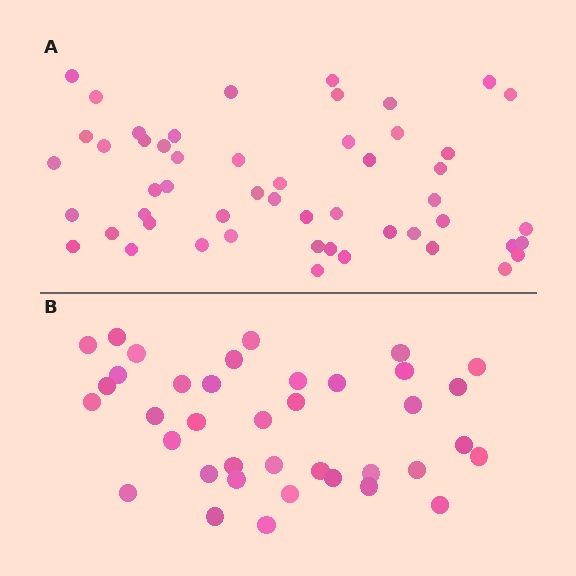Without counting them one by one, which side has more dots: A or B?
Region A (the top region) has more dots.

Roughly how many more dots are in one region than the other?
Region A has approximately 15 more dots than region B.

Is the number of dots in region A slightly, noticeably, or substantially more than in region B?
Region A has noticeably more, but not dramatically so. The ratio is roughly 1.4 to 1.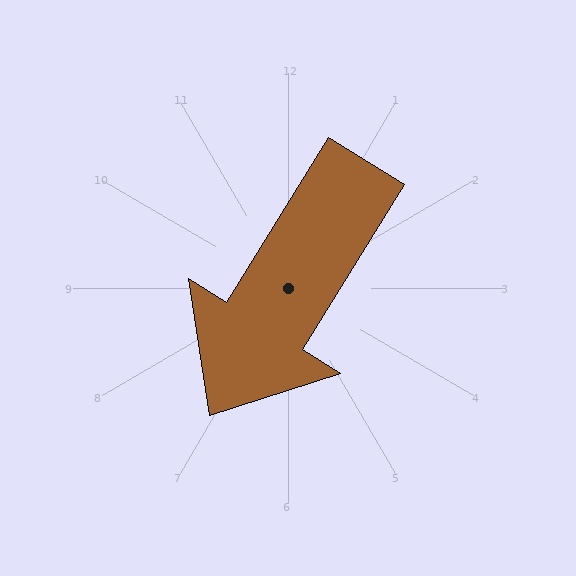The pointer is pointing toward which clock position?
Roughly 7 o'clock.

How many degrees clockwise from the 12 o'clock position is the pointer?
Approximately 212 degrees.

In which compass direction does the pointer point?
Southwest.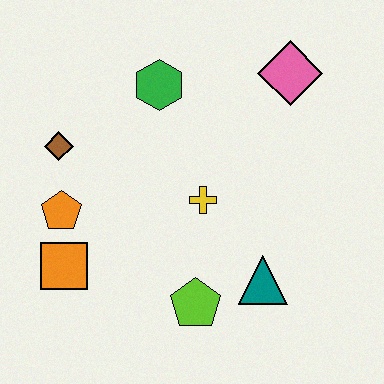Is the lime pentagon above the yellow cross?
No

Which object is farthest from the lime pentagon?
The pink diamond is farthest from the lime pentagon.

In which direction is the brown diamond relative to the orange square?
The brown diamond is above the orange square.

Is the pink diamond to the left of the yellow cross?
No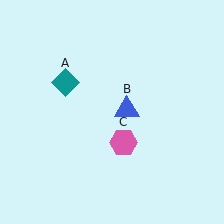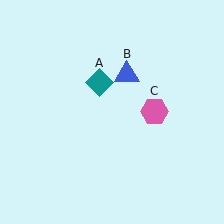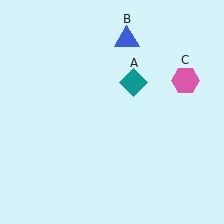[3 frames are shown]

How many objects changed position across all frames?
3 objects changed position: teal diamond (object A), blue triangle (object B), pink hexagon (object C).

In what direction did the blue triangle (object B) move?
The blue triangle (object B) moved up.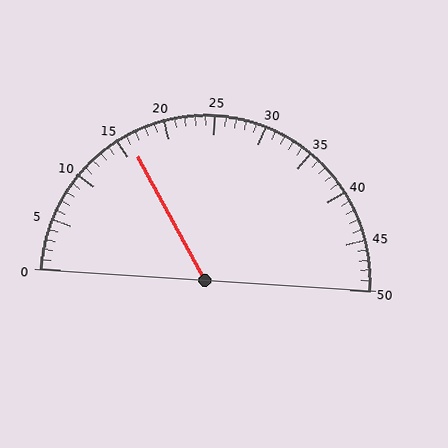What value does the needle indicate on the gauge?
The needle indicates approximately 16.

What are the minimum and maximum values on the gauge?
The gauge ranges from 0 to 50.